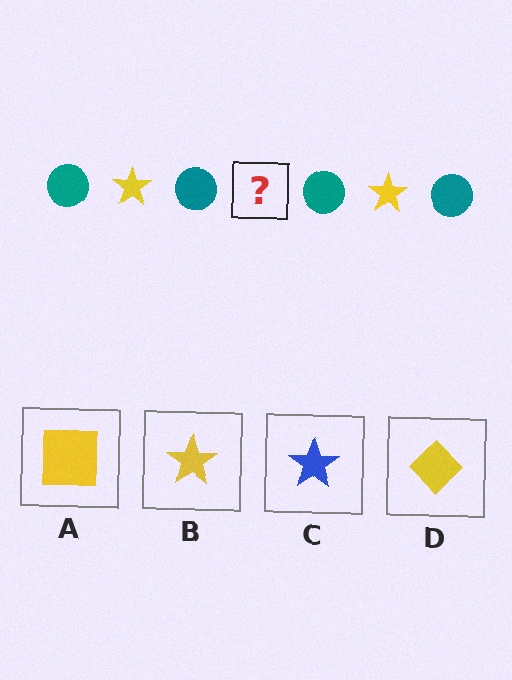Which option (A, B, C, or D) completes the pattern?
B.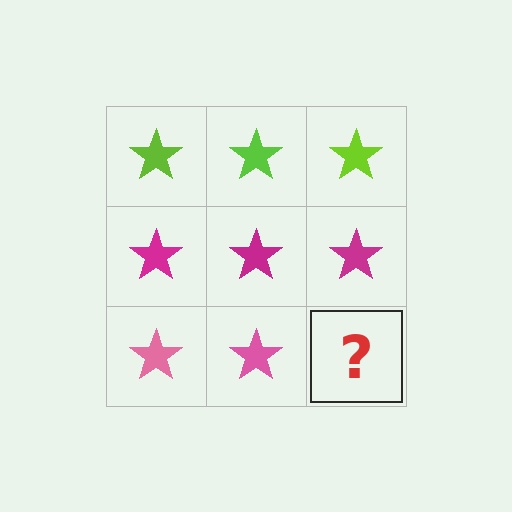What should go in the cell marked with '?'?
The missing cell should contain a pink star.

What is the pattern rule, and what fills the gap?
The rule is that each row has a consistent color. The gap should be filled with a pink star.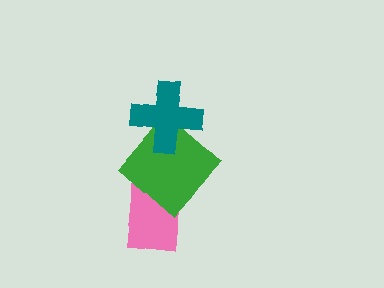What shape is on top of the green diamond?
The teal cross is on top of the green diamond.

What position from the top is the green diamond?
The green diamond is 2nd from the top.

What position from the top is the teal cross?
The teal cross is 1st from the top.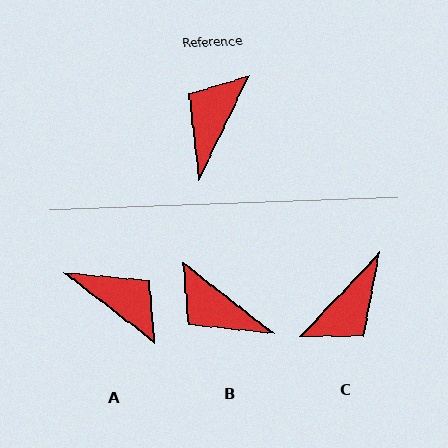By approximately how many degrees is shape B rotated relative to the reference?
Approximately 77 degrees counter-clockwise.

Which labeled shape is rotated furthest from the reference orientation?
C, about 162 degrees away.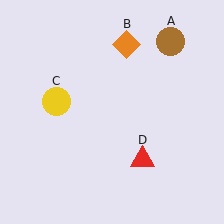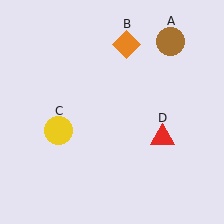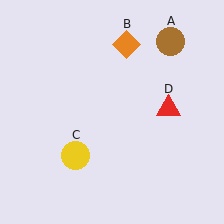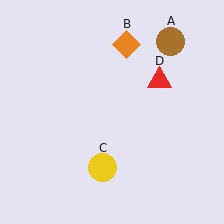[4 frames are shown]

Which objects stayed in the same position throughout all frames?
Brown circle (object A) and orange diamond (object B) remained stationary.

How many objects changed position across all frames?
2 objects changed position: yellow circle (object C), red triangle (object D).